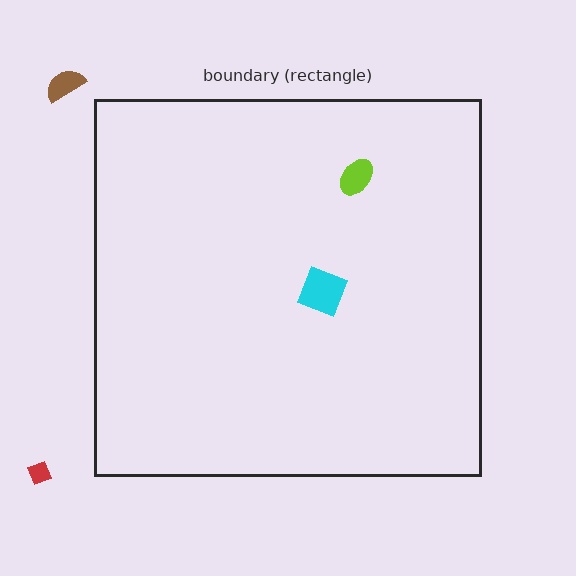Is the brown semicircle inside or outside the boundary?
Outside.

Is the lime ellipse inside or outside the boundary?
Inside.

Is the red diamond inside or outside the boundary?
Outside.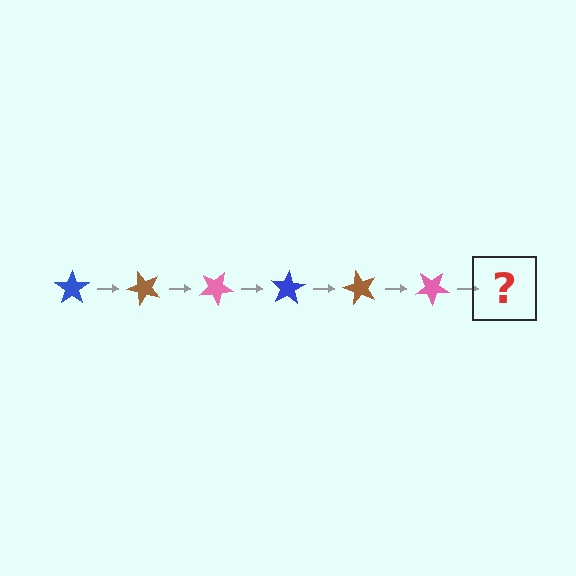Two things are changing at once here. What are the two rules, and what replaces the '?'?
The two rules are that it rotates 50 degrees each step and the color cycles through blue, brown, and pink. The '?' should be a blue star, rotated 300 degrees from the start.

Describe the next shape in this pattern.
It should be a blue star, rotated 300 degrees from the start.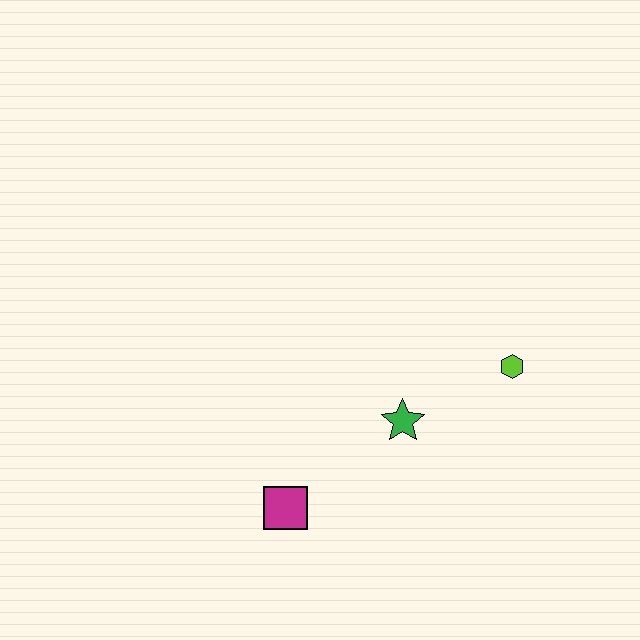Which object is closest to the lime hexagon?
The green star is closest to the lime hexagon.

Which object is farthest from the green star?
The magenta square is farthest from the green star.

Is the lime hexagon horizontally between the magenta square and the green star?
No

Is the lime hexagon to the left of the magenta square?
No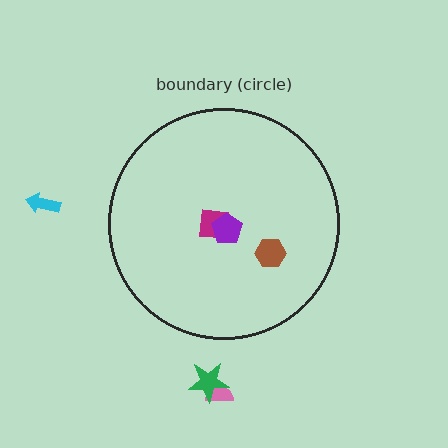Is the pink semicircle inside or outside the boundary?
Outside.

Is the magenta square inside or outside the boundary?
Inside.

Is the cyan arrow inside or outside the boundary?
Outside.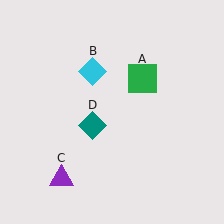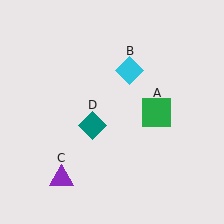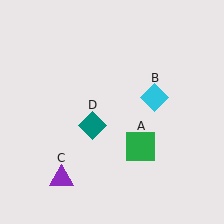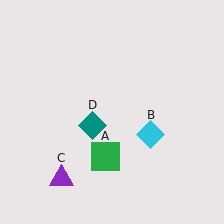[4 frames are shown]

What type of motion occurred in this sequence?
The green square (object A), cyan diamond (object B) rotated clockwise around the center of the scene.